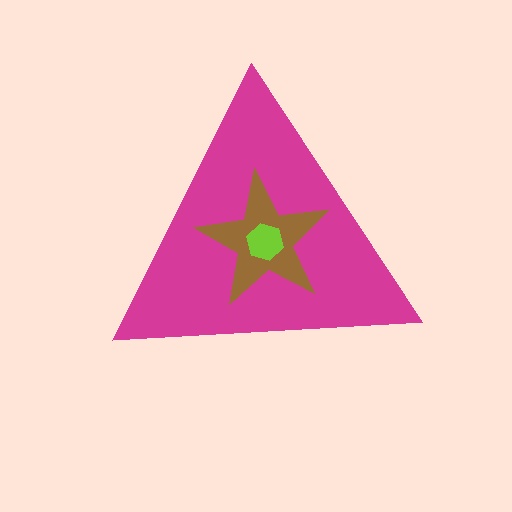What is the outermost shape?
The magenta triangle.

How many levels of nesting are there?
3.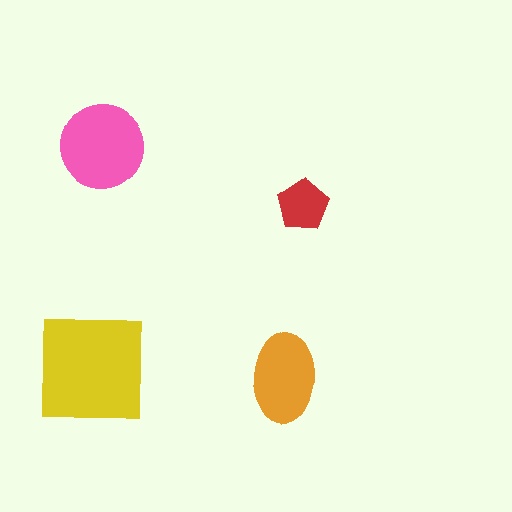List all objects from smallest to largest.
The red pentagon, the orange ellipse, the pink circle, the yellow square.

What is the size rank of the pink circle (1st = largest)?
2nd.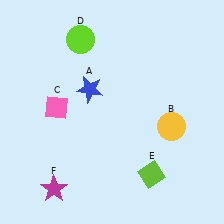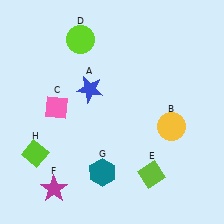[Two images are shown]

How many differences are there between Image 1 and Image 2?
There are 2 differences between the two images.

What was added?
A teal hexagon (G), a lime diamond (H) were added in Image 2.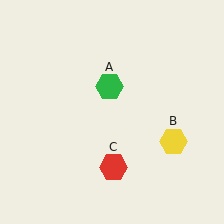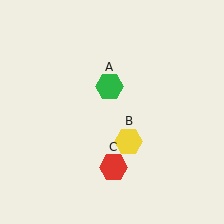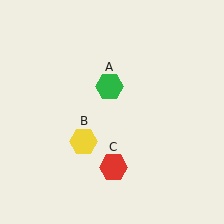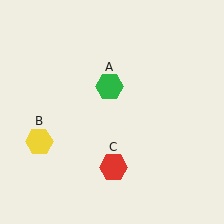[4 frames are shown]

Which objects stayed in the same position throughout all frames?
Green hexagon (object A) and red hexagon (object C) remained stationary.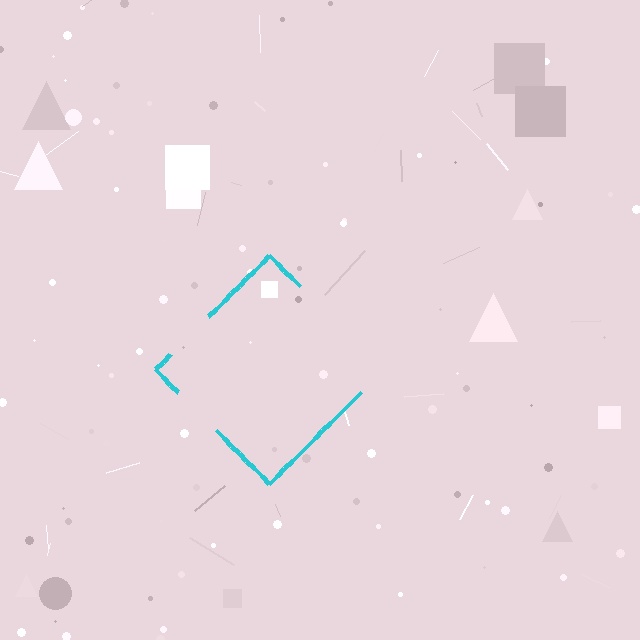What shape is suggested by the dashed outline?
The dashed outline suggests a diamond.